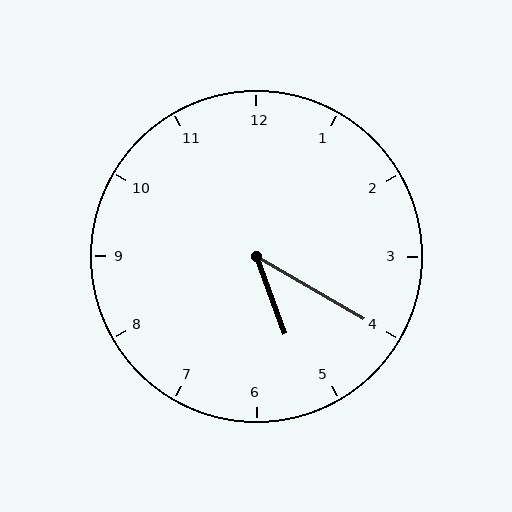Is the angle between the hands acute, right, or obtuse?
It is acute.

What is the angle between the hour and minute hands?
Approximately 40 degrees.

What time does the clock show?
5:20.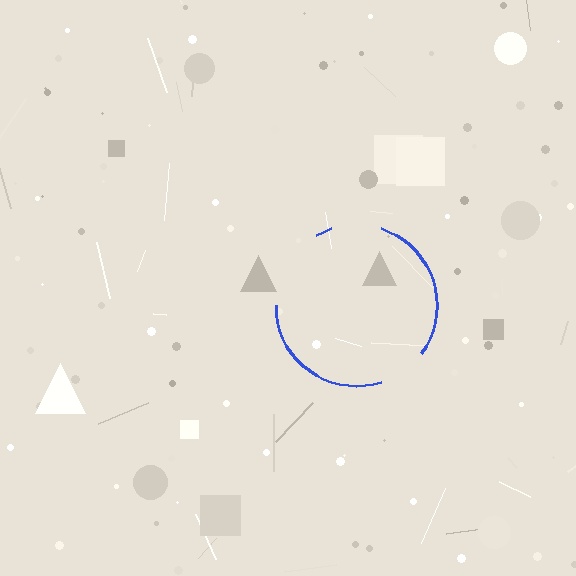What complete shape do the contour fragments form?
The contour fragments form a circle.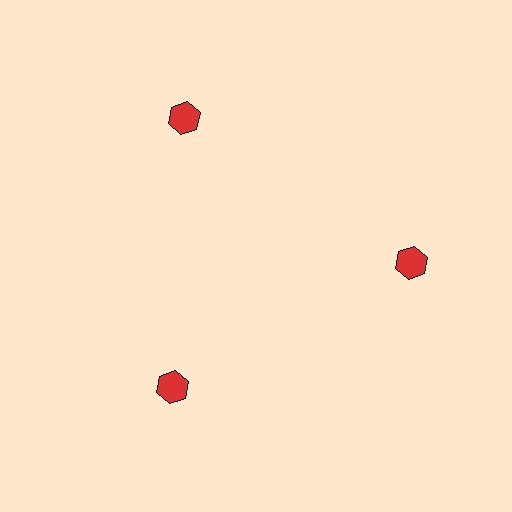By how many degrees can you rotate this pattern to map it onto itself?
The pattern maps onto itself every 120 degrees of rotation.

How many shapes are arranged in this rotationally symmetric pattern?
There are 3 shapes, arranged in 3 groups of 1.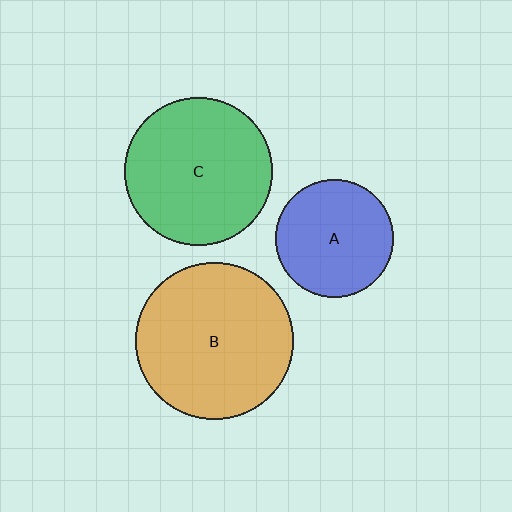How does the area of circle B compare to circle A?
Approximately 1.8 times.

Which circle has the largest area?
Circle B (orange).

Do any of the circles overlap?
No, none of the circles overlap.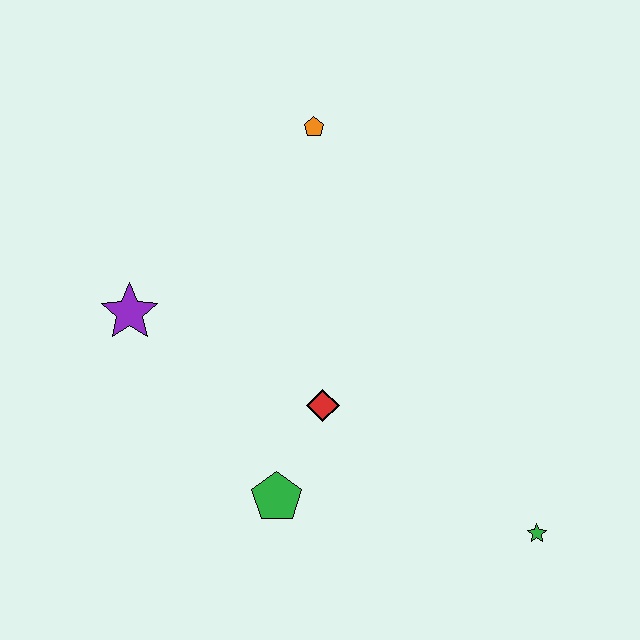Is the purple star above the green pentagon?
Yes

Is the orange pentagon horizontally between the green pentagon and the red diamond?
Yes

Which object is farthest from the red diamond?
The orange pentagon is farthest from the red diamond.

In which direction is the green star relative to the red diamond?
The green star is to the right of the red diamond.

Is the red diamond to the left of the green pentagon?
No